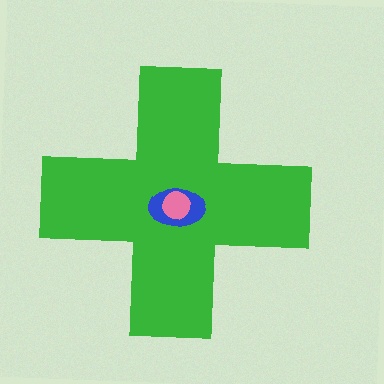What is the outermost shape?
The green cross.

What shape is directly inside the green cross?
The blue ellipse.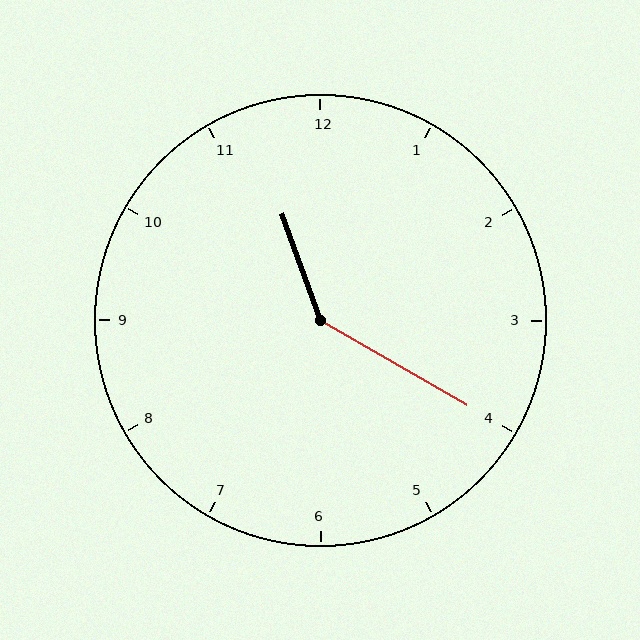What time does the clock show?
11:20.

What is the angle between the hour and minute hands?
Approximately 140 degrees.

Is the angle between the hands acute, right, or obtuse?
It is obtuse.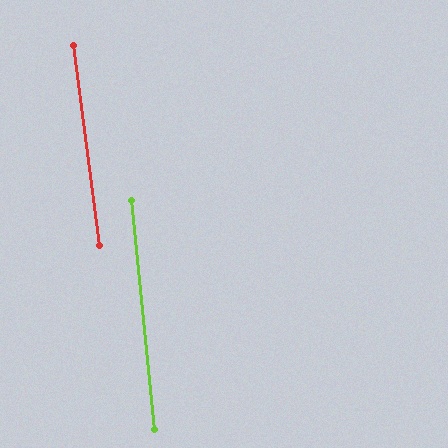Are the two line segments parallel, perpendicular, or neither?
Parallel — their directions differ by only 1.7°.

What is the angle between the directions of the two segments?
Approximately 2 degrees.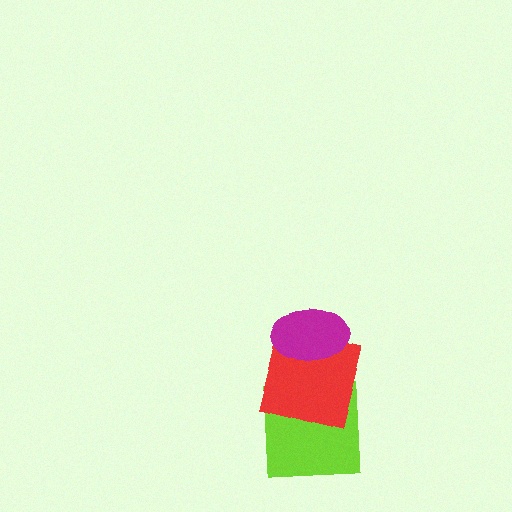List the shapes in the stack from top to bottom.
From top to bottom: the magenta ellipse, the red square, the lime square.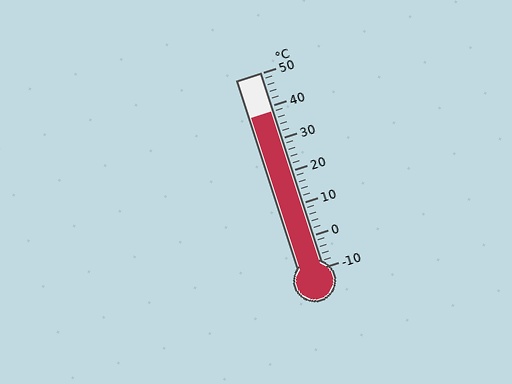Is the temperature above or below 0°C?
The temperature is above 0°C.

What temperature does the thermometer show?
The thermometer shows approximately 38°C.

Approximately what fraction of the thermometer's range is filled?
The thermometer is filled to approximately 80% of its range.